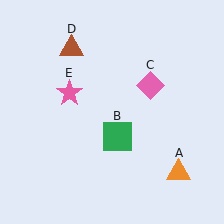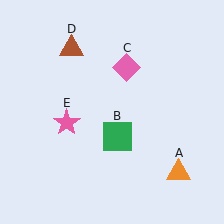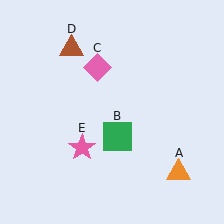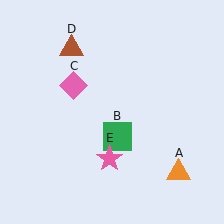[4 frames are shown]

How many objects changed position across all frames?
2 objects changed position: pink diamond (object C), pink star (object E).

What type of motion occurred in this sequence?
The pink diamond (object C), pink star (object E) rotated counterclockwise around the center of the scene.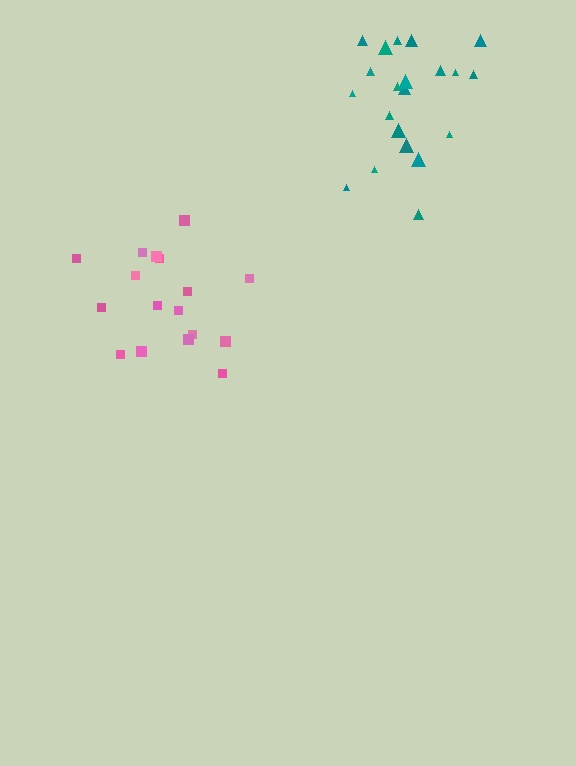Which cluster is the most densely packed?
Pink.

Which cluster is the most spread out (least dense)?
Teal.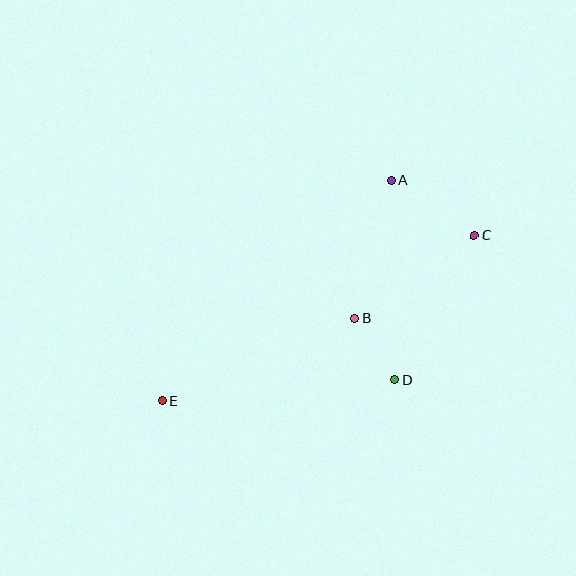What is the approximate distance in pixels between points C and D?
The distance between C and D is approximately 165 pixels.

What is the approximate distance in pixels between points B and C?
The distance between B and C is approximately 146 pixels.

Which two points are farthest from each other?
Points C and E are farthest from each other.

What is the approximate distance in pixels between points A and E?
The distance between A and E is approximately 318 pixels.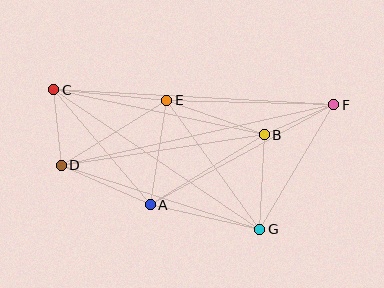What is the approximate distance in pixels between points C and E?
The distance between C and E is approximately 114 pixels.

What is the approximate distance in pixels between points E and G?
The distance between E and G is approximately 159 pixels.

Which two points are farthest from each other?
Points C and F are farthest from each other.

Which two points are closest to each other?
Points B and F are closest to each other.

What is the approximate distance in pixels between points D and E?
The distance between D and E is approximately 124 pixels.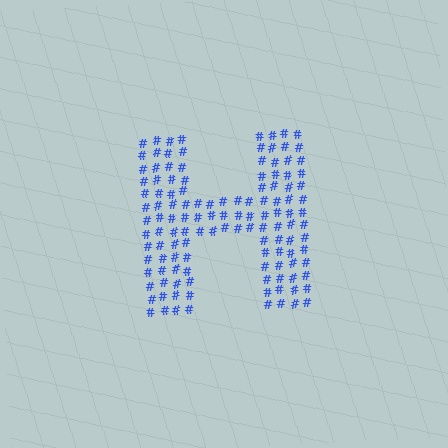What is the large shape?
The large shape is the letter H.